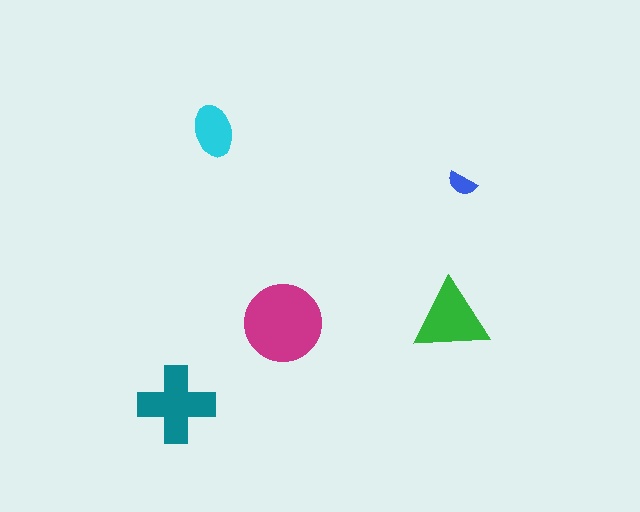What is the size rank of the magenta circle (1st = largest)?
1st.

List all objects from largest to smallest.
The magenta circle, the teal cross, the green triangle, the cyan ellipse, the blue semicircle.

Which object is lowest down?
The teal cross is bottommost.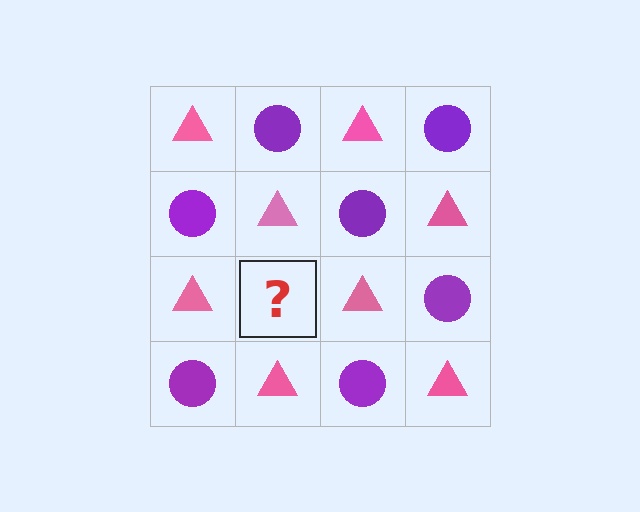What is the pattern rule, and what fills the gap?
The rule is that it alternates pink triangle and purple circle in a checkerboard pattern. The gap should be filled with a purple circle.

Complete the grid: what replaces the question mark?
The question mark should be replaced with a purple circle.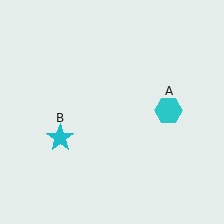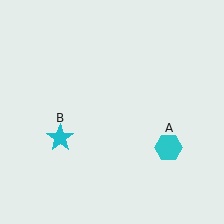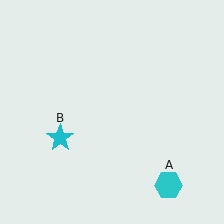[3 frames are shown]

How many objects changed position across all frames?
1 object changed position: cyan hexagon (object A).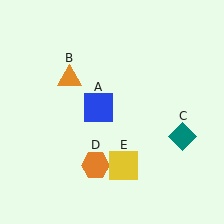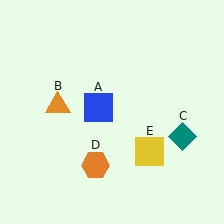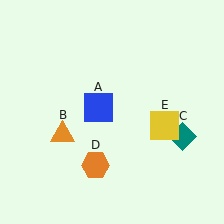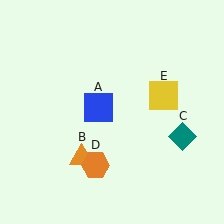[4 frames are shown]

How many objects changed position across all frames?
2 objects changed position: orange triangle (object B), yellow square (object E).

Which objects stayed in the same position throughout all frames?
Blue square (object A) and teal diamond (object C) and orange hexagon (object D) remained stationary.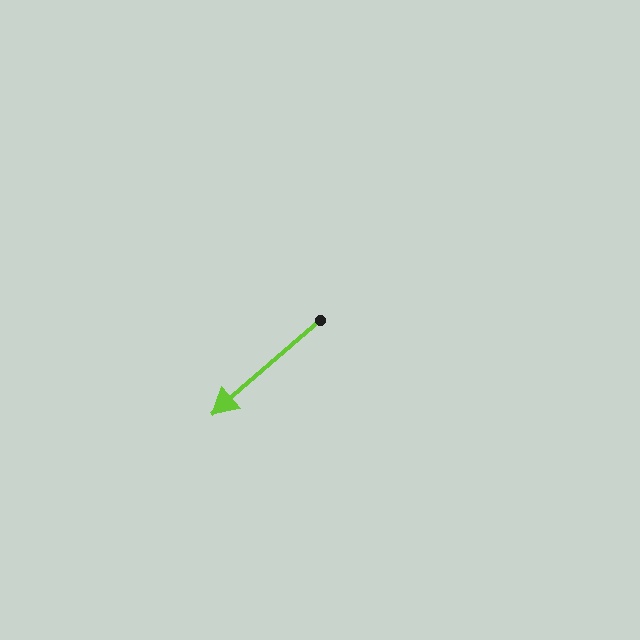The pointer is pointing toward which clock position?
Roughly 8 o'clock.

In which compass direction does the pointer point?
Southwest.